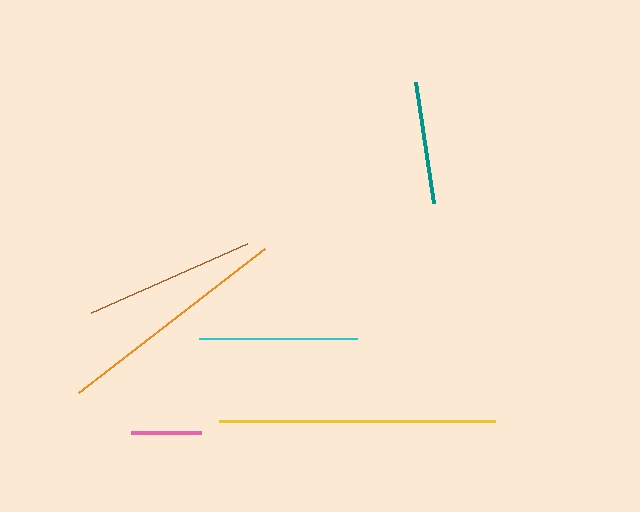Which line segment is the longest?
The yellow line is the longest at approximately 277 pixels.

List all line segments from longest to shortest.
From longest to shortest: yellow, orange, brown, cyan, teal, pink.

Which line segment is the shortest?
The pink line is the shortest at approximately 71 pixels.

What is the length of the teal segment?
The teal segment is approximately 122 pixels long.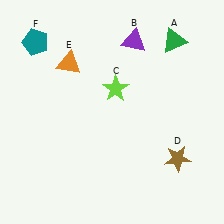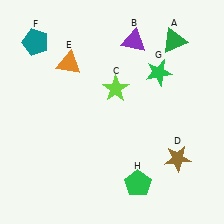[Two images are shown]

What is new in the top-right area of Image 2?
A green star (G) was added in the top-right area of Image 2.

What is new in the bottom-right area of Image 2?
A green pentagon (H) was added in the bottom-right area of Image 2.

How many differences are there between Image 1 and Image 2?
There are 2 differences between the two images.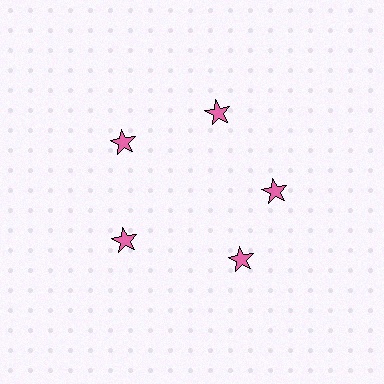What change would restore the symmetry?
The symmetry would be restored by rotating it back into even spacing with its neighbors so that all 5 stars sit at equal angles and equal distance from the center.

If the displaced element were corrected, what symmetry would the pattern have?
It would have 5-fold rotational symmetry — the pattern would map onto itself every 72 degrees.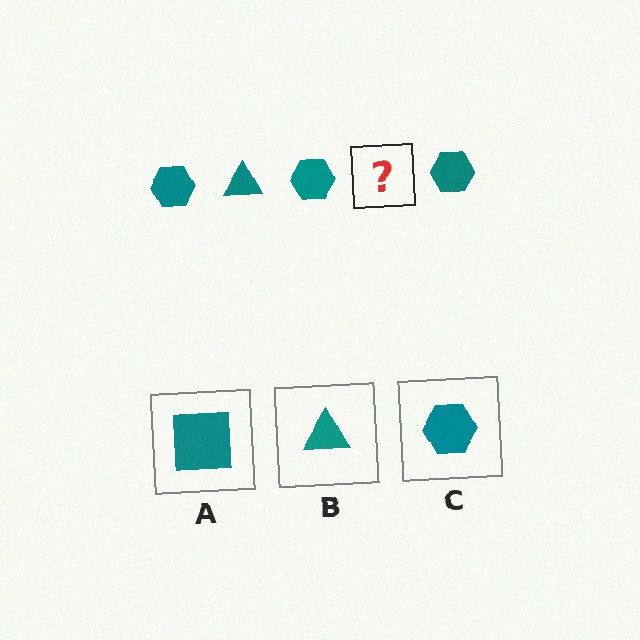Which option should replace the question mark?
Option B.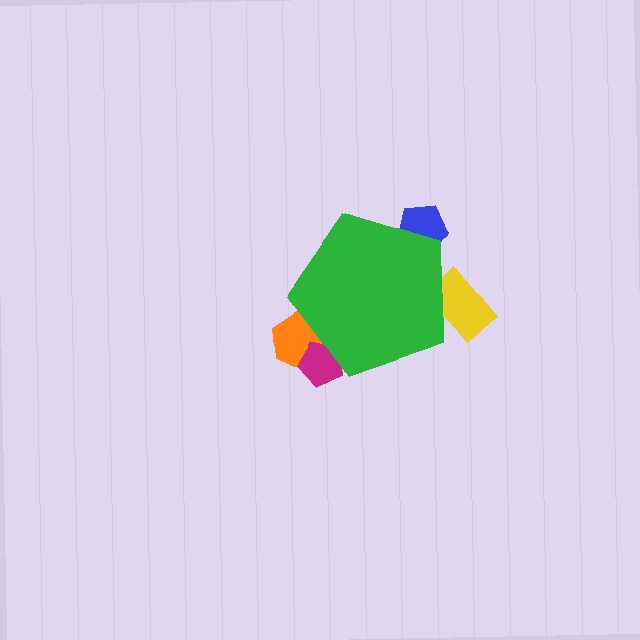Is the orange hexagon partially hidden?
Yes, the orange hexagon is partially hidden behind the green pentagon.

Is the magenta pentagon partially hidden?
Yes, the magenta pentagon is partially hidden behind the green pentagon.